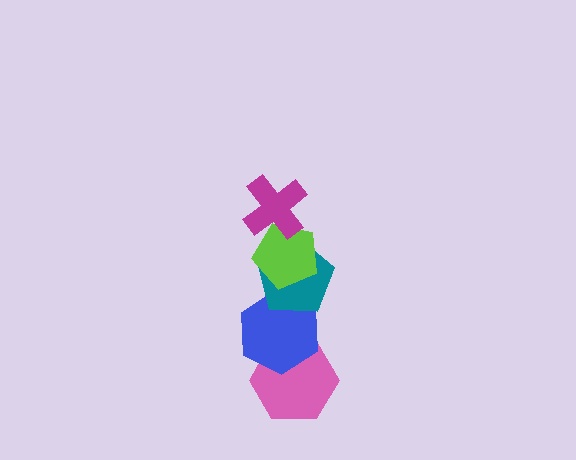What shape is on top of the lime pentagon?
The magenta cross is on top of the lime pentagon.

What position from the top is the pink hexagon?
The pink hexagon is 5th from the top.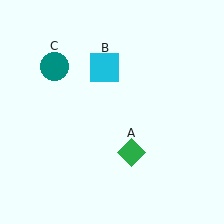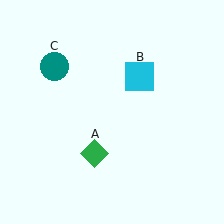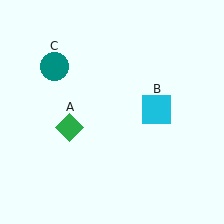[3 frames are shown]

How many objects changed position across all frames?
2 objects changed position: green diamond (object A), cyan square (object B).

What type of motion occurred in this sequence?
The green diamond (object A), cyan square (object B) rotated clockwise around the center of the scene.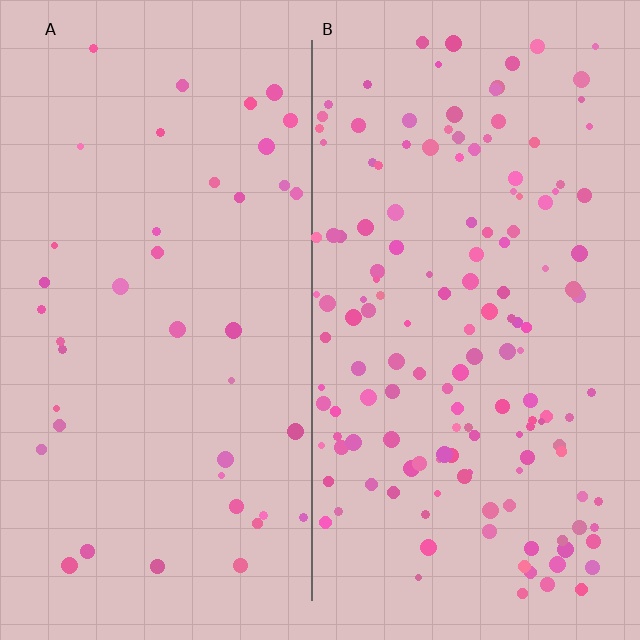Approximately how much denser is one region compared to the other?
Approximately 3.6× — region B over region A.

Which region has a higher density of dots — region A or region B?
B (the right).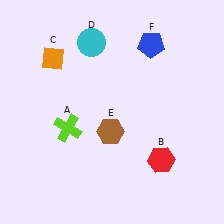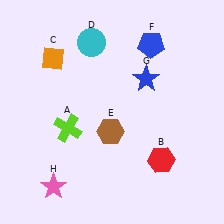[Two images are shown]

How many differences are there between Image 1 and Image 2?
There are 2 differences between the two images.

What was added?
A blue star (G), a pink star (H) were added in Image 2.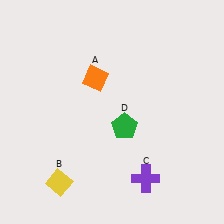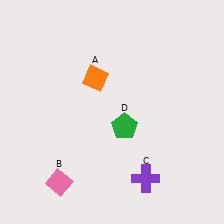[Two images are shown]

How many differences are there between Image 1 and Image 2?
There is 1 difference between the two images.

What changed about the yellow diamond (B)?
In Image 1, B is yellow. In Image 2, it changed to pink.